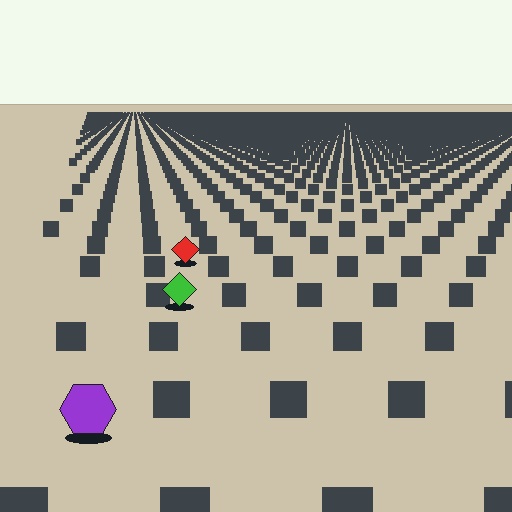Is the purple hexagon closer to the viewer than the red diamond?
Yes. The purple hexagon is closer — you can tell from the texture gradient: the ground texture is coarser near it.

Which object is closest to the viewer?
The purple hexagon is closest. The texture marks near it are larger and more spread out.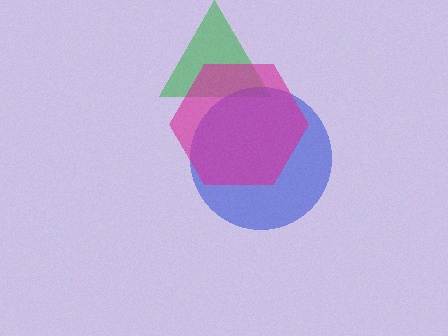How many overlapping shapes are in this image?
There are 3 overlapping shapes in the image.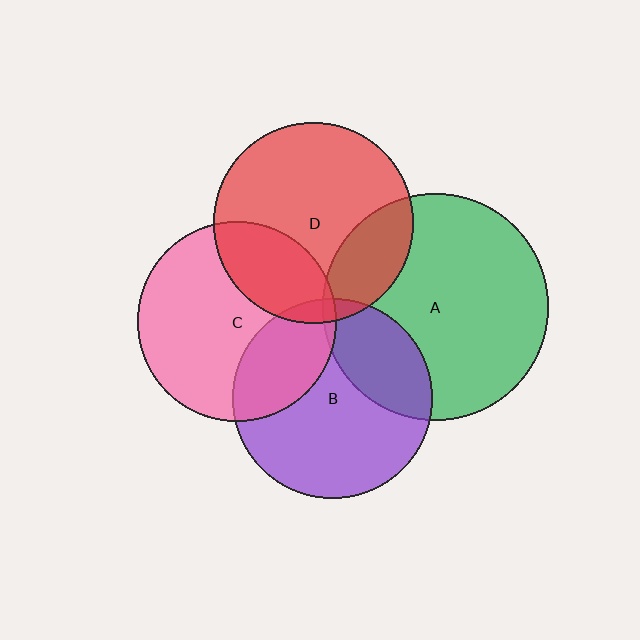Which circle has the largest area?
Circle A (green).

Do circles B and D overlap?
Yes.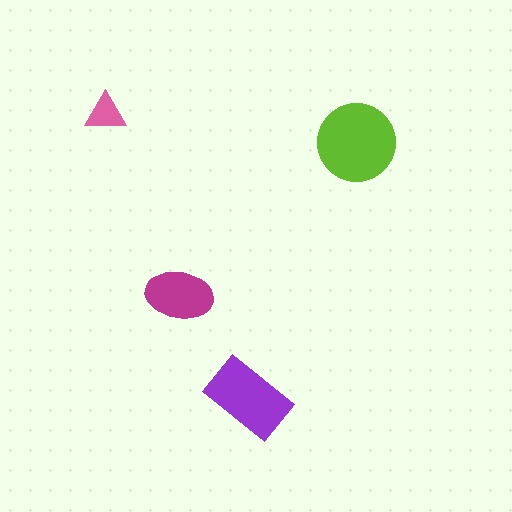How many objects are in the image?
There are 4 objects in the image.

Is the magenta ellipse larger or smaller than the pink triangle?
Larger.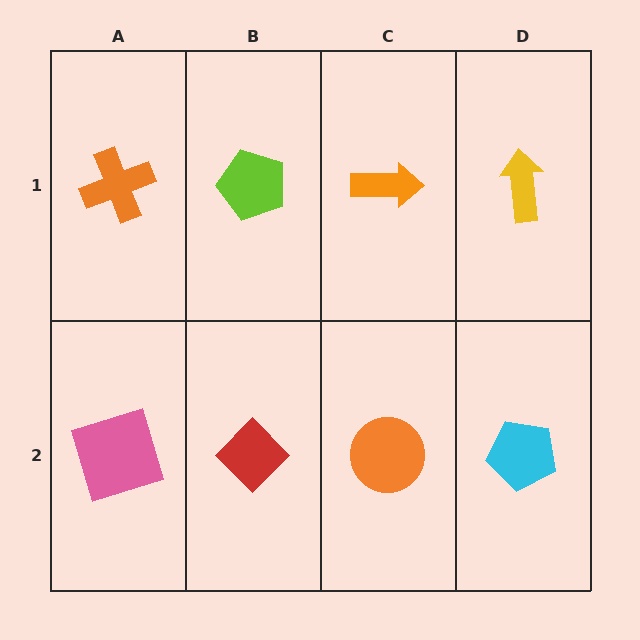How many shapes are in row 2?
4 shapes.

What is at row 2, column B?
A red diamond.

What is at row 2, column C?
An orange circle.